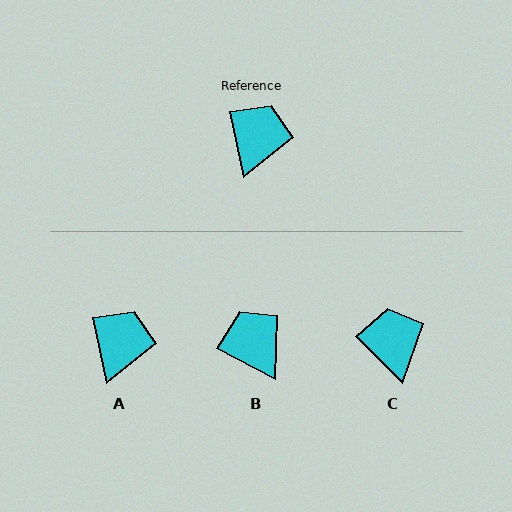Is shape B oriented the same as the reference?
No, it is off by about 50 degrees.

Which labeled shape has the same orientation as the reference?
A.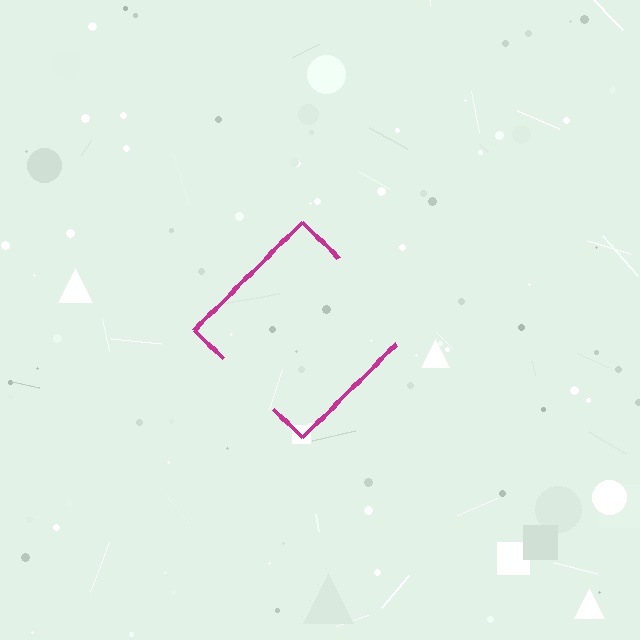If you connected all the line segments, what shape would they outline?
They would outline a diamond.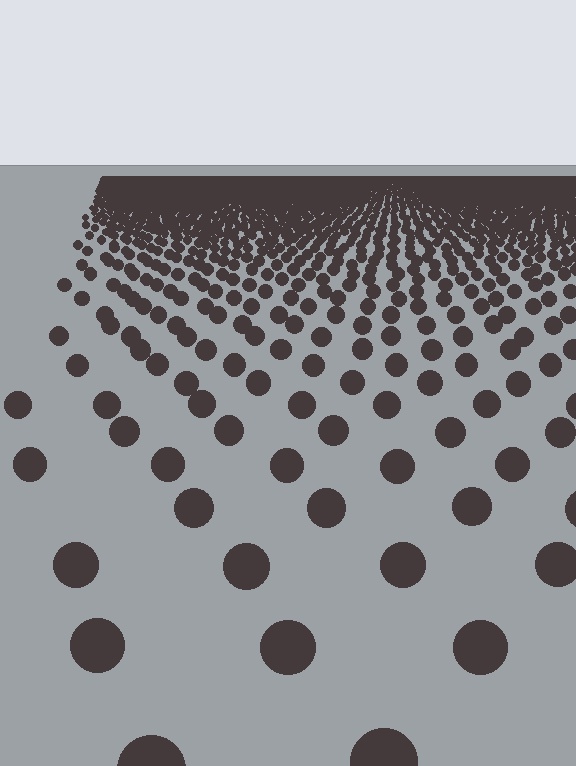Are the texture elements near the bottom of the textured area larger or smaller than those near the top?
Larger. Near the bottom, elements are closer to the viewer and appear at a bigger on-screen size.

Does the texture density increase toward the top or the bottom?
Density increases toward the top.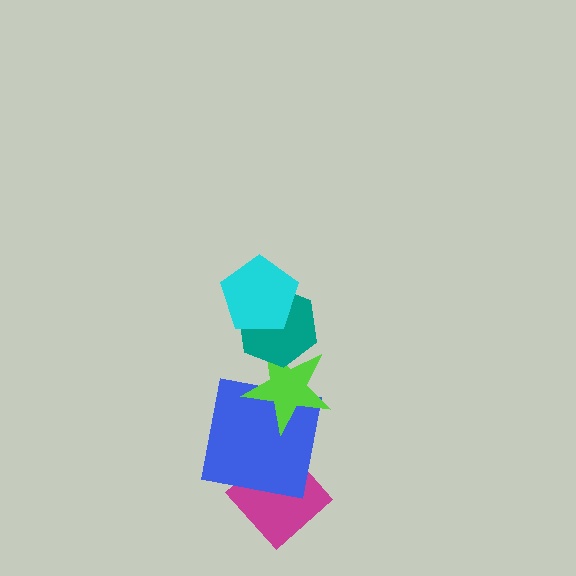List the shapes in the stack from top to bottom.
From top to bottom: the cyan pentagon, the teal hexagon, the lime star, the blue square, the magenta diamond.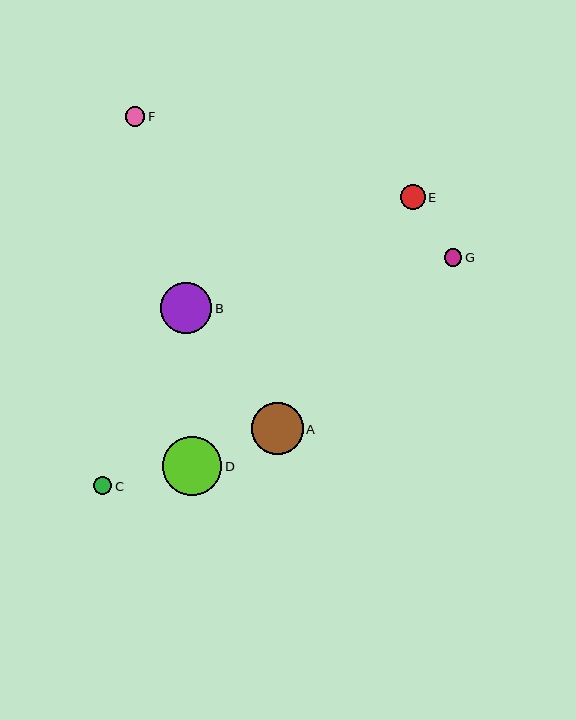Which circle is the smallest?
Circle G is the smallest with a size of approximately 17 pixels.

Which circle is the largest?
Circle D is the largest with a size of approximately 59 pixels.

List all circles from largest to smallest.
From largest to smallest: D, A, B, E, F, C, G.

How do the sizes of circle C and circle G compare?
Circle C and circle G are approximately the same size.